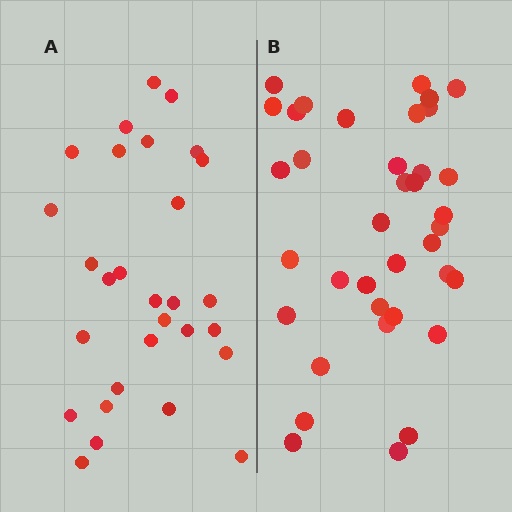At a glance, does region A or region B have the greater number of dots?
Region B (the right region) has more dots.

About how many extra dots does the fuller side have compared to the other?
Region B has roughly 8 or so more dots than region A.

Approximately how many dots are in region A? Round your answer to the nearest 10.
About 30 dots. (The exact count is 29, which rounds to 30.)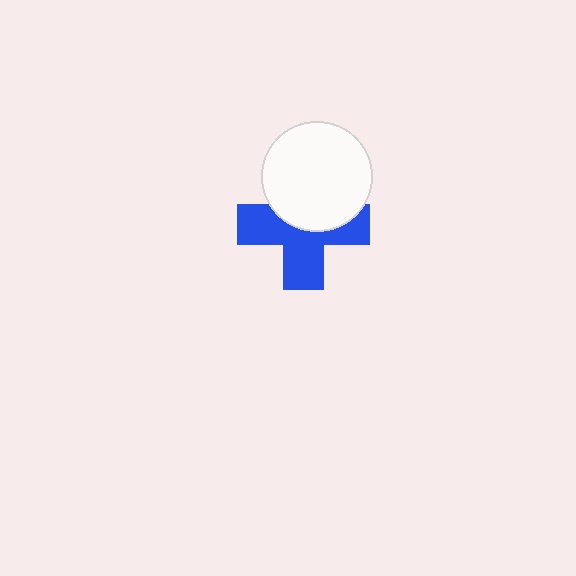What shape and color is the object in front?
The object in front is a white circle.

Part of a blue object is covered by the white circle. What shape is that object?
It is a cross.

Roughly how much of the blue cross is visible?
About half of it is visible (roughly 58%).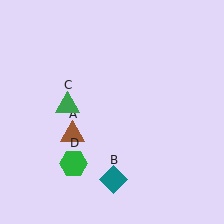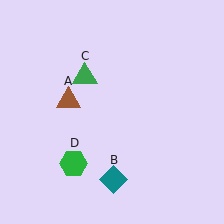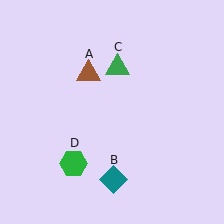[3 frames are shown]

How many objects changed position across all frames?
2 objects changed position: brown triangle (object A), green triangle (object C).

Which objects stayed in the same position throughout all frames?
Teal diamond (object B) and green hexagon (object D) remained stationary.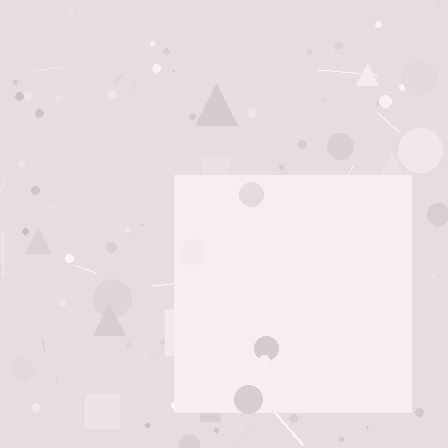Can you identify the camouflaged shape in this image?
The camouflaged shape is a square.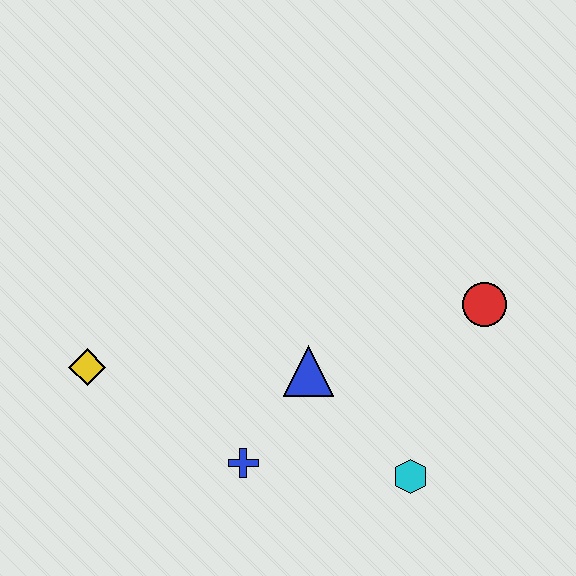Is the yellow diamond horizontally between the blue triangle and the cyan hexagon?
No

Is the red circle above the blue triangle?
Yes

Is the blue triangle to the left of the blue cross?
No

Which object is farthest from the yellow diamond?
The red circle is farthest from the yellow diamond.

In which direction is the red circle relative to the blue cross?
The red circle is to the right of the blue cross.